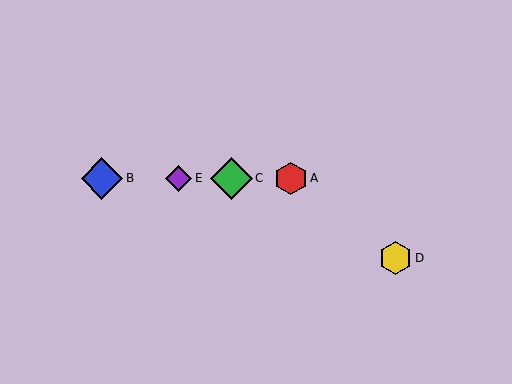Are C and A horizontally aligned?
Yes, both are at y≈178.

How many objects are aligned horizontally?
4 objects (A, B, C, E) are aligned horizontally.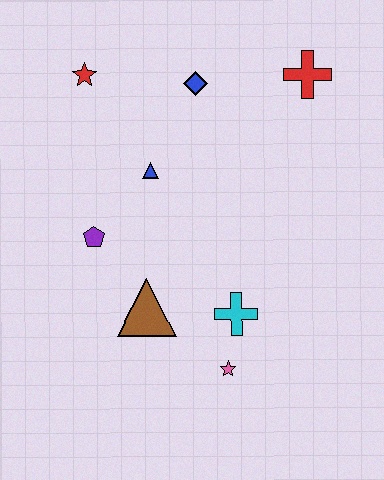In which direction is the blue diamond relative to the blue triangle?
The blue diamond is above the blue triangle.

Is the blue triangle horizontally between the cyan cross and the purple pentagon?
Yes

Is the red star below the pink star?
No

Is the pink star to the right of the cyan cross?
No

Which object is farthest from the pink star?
The red star is farthest from the pink star.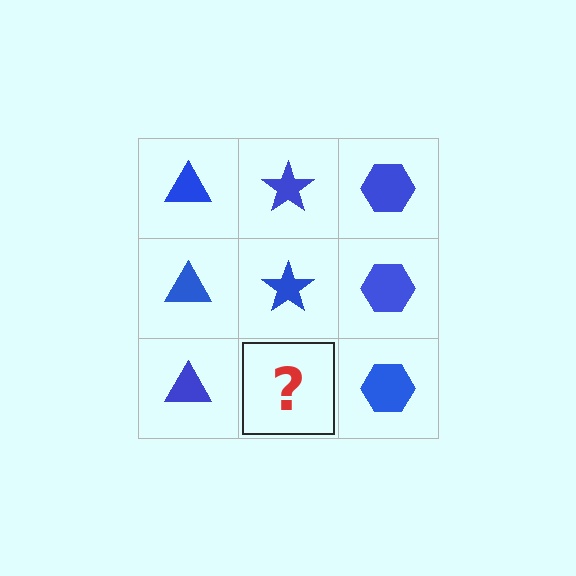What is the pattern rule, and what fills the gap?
The rule is that each column has a consistent shape. The gap should be filled with a blue star.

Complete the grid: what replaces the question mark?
The question mark should be replaced with a blue star.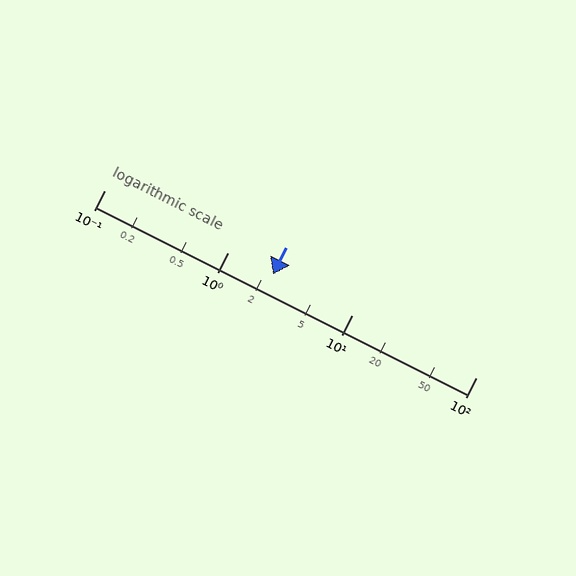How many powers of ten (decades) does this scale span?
The scale spans 3 decades, from 0.1 to 100.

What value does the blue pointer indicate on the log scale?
The pointer indicates approximately 2.3.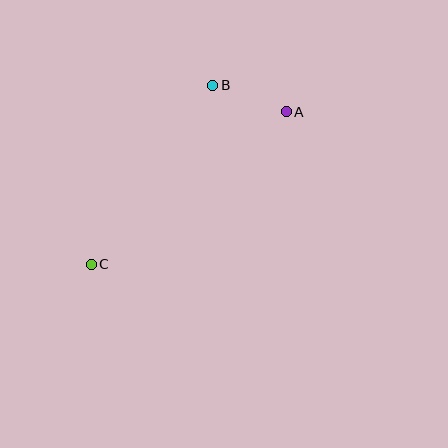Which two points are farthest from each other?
Points A and C are farthest from each other.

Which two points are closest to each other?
Points A and B are closest to each other.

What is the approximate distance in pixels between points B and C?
The distance between B and C is approximately 217 pixels.